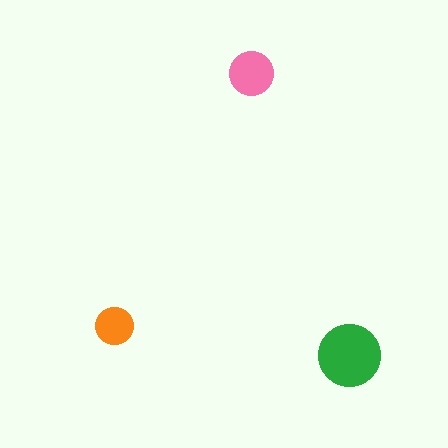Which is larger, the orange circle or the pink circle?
The pink one.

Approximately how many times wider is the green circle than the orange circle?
About 1.5 times wider.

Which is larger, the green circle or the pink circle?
The green one.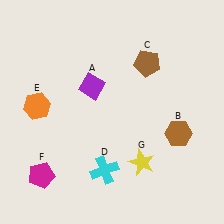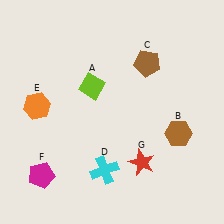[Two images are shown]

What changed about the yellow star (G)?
In Image 1, G is yellow. In Image 2, it changed to red.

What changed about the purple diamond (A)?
In Image 1, A is purple. In Image 2, it changed to lime.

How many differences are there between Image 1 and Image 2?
There are 2 differences between the two images.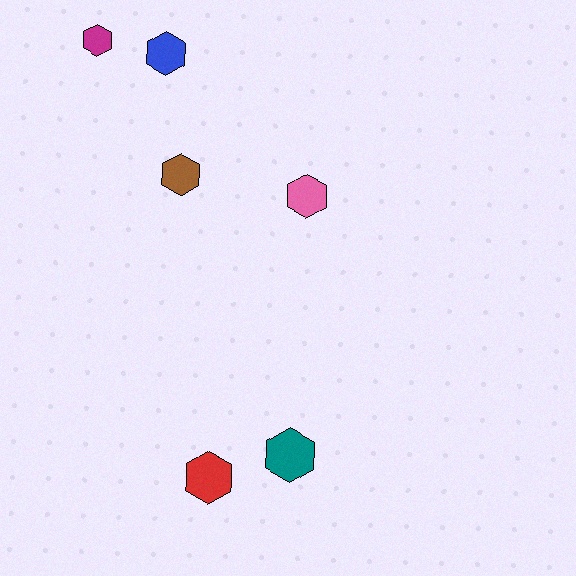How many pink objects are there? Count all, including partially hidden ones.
There is 1 pink object.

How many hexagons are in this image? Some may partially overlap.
There are 6 hexagons.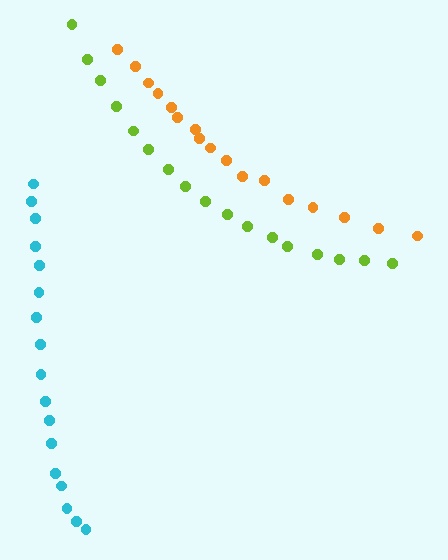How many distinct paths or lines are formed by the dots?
There are 3 distinct paths.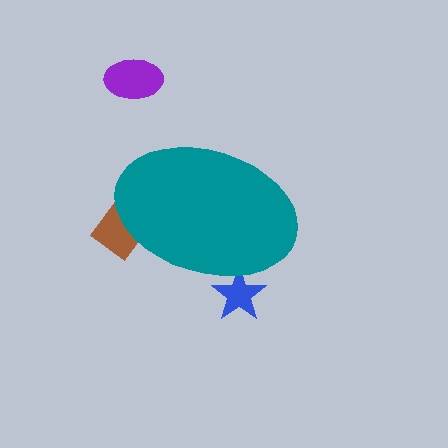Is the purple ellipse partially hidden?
No, the purple ellipse is fully visible.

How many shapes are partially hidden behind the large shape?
2 shapes are partially hidden.